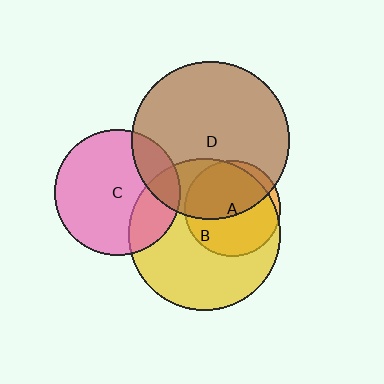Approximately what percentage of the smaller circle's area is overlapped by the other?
Approximately 55%.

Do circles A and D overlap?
Yes.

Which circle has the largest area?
Circle D (brown).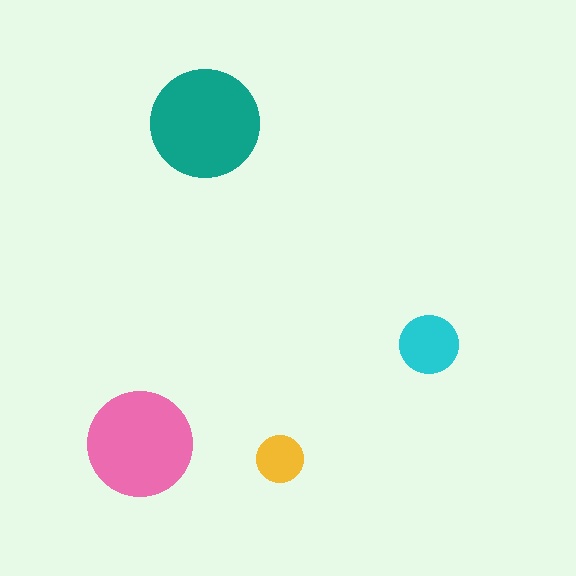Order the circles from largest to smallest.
the teal one, the pink one, the cyan one, the yellow one.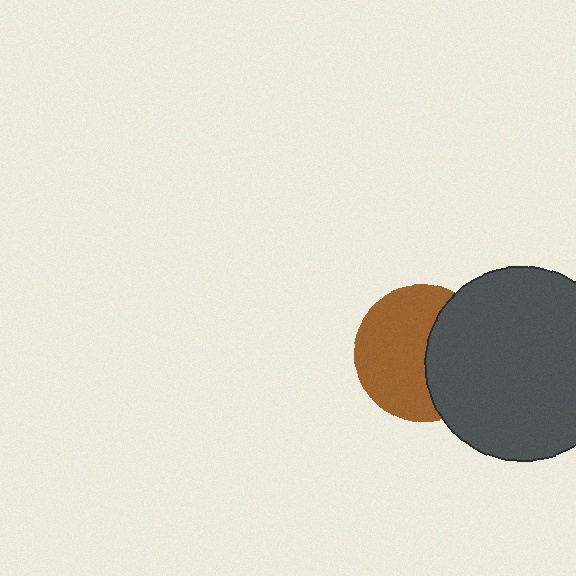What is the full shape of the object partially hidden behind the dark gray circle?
The partially hidden object is a brown circle.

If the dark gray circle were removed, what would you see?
You would see the complete brown circle.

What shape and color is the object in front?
The object in front is a dark gray circle.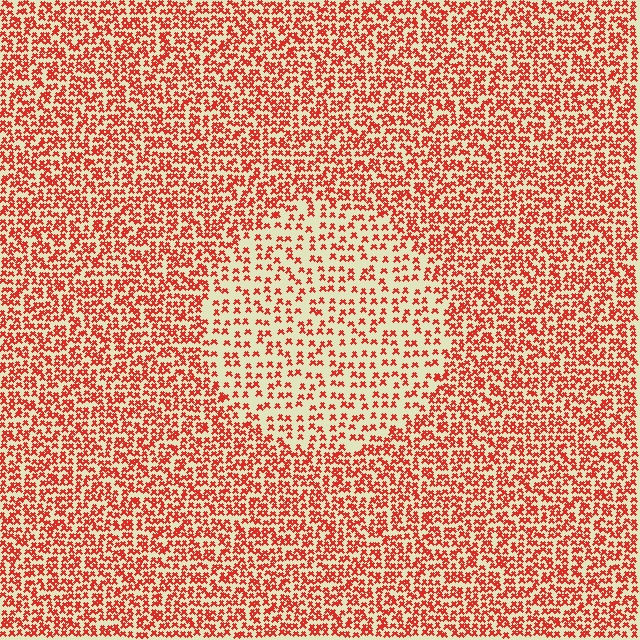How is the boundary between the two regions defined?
The boundary is defined by a change in element density (approximately 2.0x ratio). All elements are the same color, size, and shape.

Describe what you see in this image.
The image contains small red elements arranged at two different densities. A circle-shaped region is visible where the elements are less densely packed than the surrounding area.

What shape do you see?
I see a circle.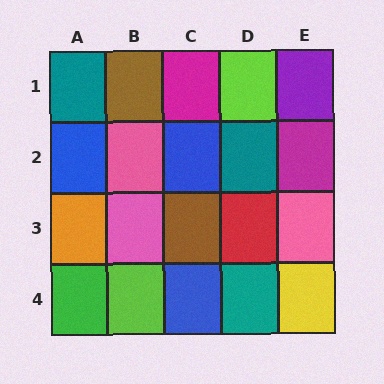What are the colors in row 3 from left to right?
Orange, pink, brown, red, pink.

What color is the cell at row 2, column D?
Teal.